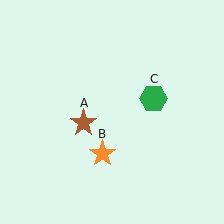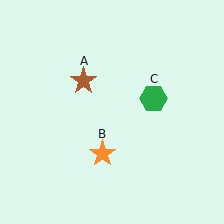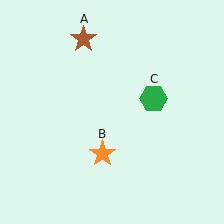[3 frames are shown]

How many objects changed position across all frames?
1 object changed position: brown star (object A).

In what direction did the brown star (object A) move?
The brown star (object A) moved up.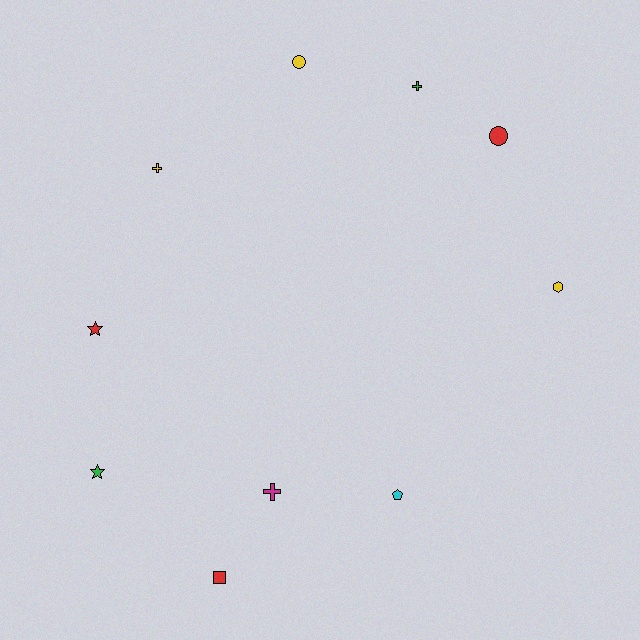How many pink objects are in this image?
There are no pink objects.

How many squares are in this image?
There is 1 square.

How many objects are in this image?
There are 10 objects.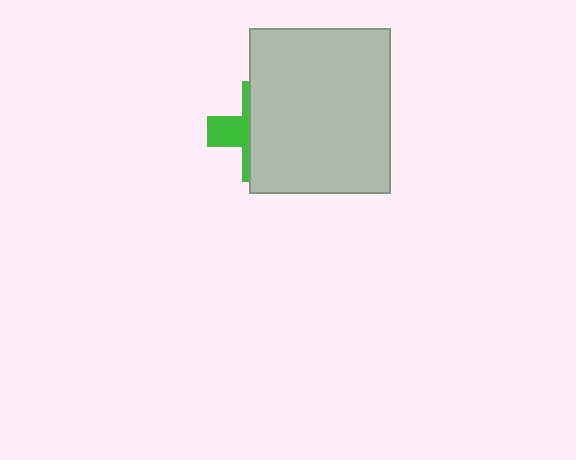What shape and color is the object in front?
The object in front is a light gray rectangle.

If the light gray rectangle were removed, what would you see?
You would see the complete green cross.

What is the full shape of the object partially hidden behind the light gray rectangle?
The partially hidden object is a green cross.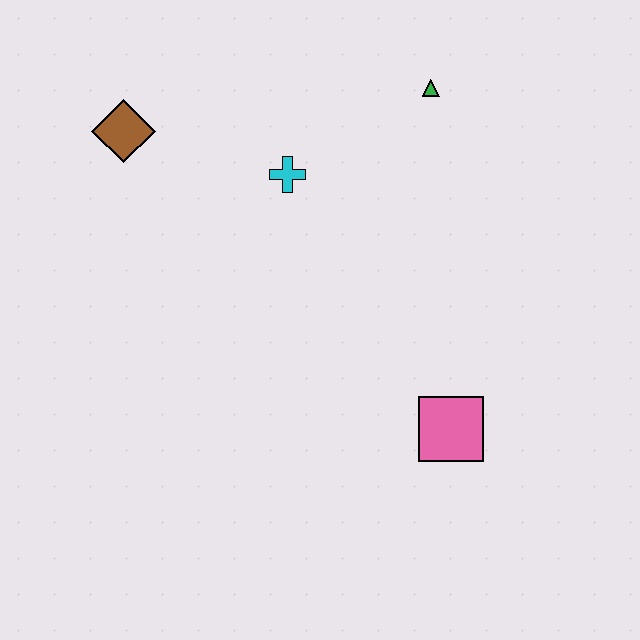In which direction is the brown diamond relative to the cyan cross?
The brown diamond is to the left of the cyan cross.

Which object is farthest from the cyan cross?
The pink square is farthest from the cyan cross.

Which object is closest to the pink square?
The cyan cross is closest to the pink square.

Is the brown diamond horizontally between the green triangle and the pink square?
No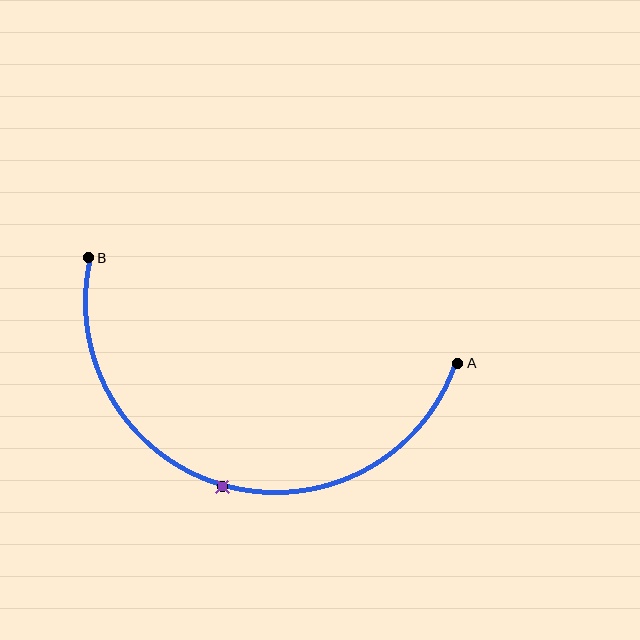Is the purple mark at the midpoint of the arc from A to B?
Yes. The purple mark lies on the arc at equal arc-length from both A and B — it is the arc midpoint.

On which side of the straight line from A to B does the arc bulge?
The arc bulges below the straight line connecting A and B.